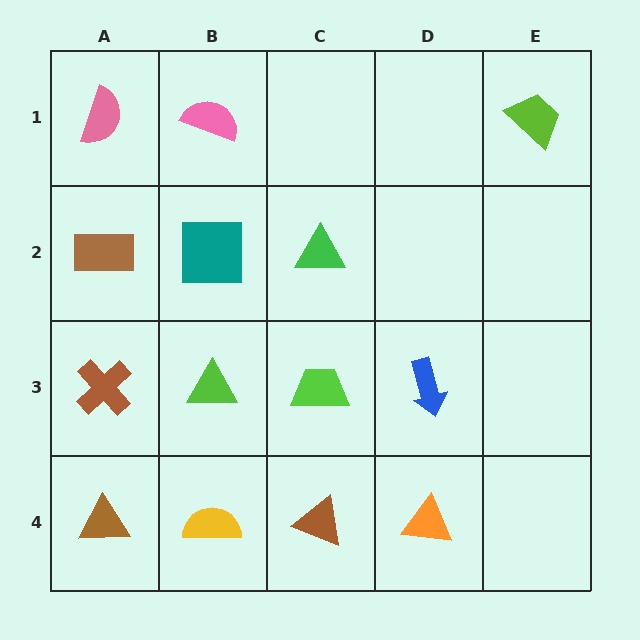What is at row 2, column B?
A teal square.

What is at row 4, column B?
A yellow semicircle.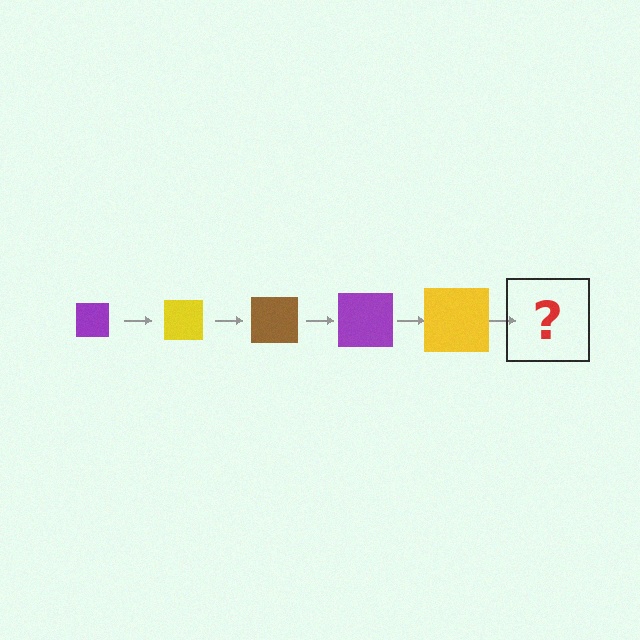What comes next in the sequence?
The next element should be a brown square, larger than the previous one.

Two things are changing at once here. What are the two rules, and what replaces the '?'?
The two rules are that the square grows larger each step and the color cycles through purple, yellow, and brown. The '?' should be a brown square, larger than the previous one.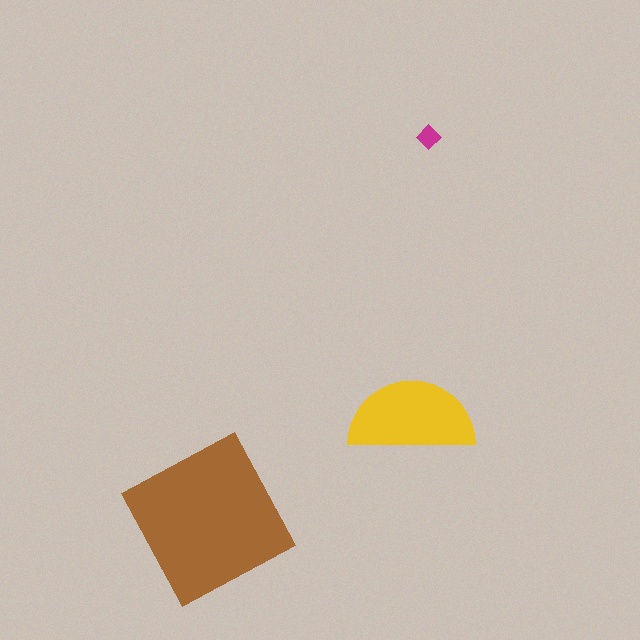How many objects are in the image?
There are 3 objects in the image.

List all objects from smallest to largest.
The magenta diamond, the yellow semicircle, the brown square.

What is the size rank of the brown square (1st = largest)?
1st.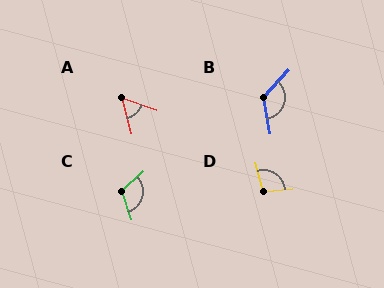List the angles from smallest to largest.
A (56°), D (100°), C (115°), B (127°).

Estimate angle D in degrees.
Approximately 100 degrees.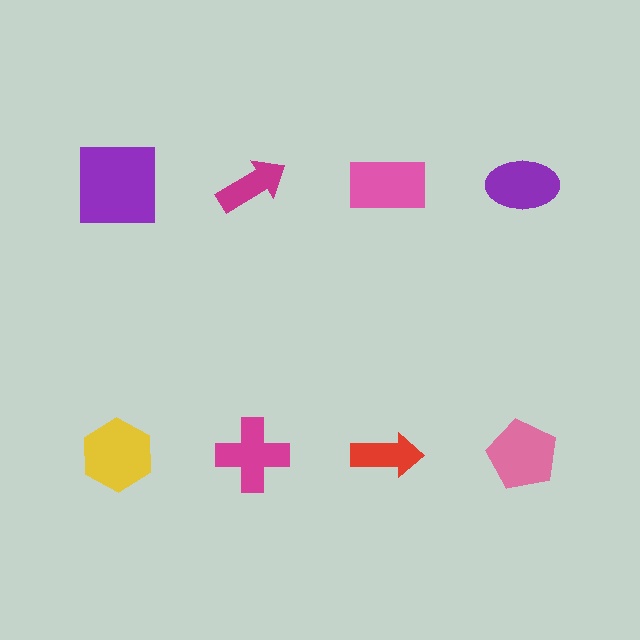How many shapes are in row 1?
4 shapes.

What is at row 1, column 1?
A purple square.